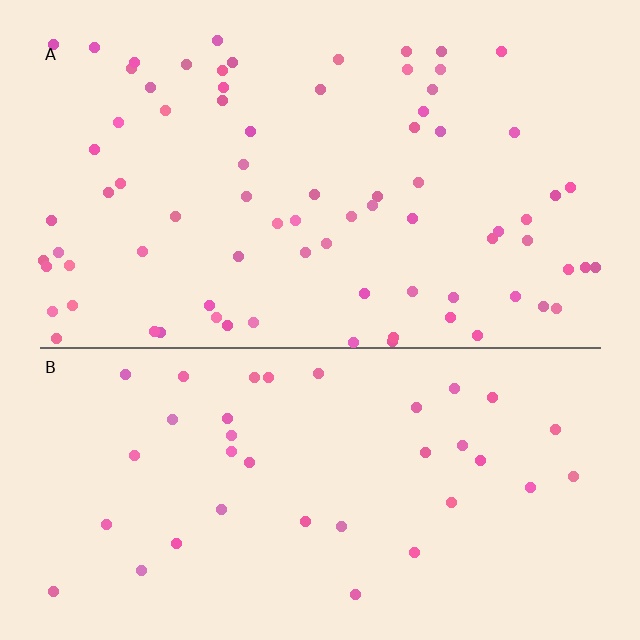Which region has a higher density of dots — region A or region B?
A (the top).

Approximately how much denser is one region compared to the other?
Approximately 2.1× — region A over region B.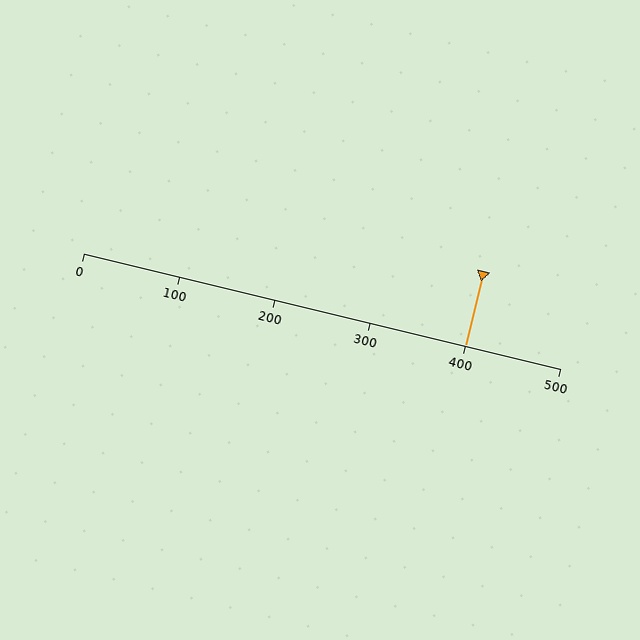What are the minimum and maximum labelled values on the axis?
The axis runs from 0 to 500.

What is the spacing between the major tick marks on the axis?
The major ticks are spaced 100 apart.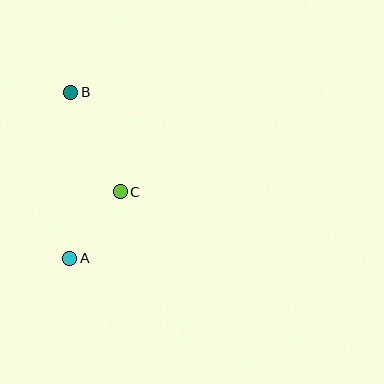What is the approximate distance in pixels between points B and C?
The distance between B and C is approximately 111 pixels.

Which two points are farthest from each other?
Points A and B are farthest from each other.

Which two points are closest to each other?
Points A and C are closest to each other.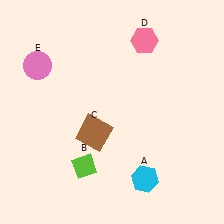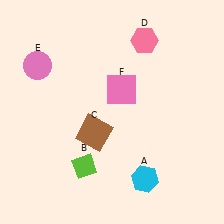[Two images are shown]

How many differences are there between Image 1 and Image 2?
There is 1 difference between the two images.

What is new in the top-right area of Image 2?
A pink square (F) was added in the top-right area of Image 2.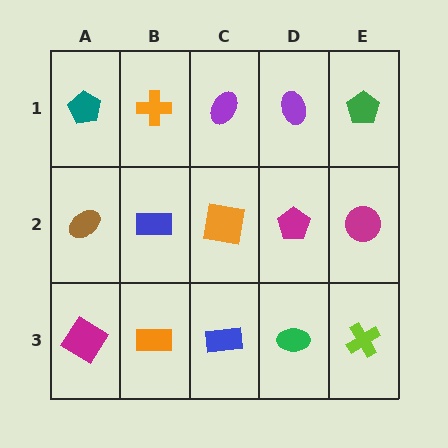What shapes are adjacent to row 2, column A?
A teal pentagon (row 1, column A), a magenta diamond (row 3, column A), a blue rectangle (row 2, column B).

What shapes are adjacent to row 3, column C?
An orange square (row 2, column C), an orange rectangle (row 3, column B), a green ellipse (row 3, column D).